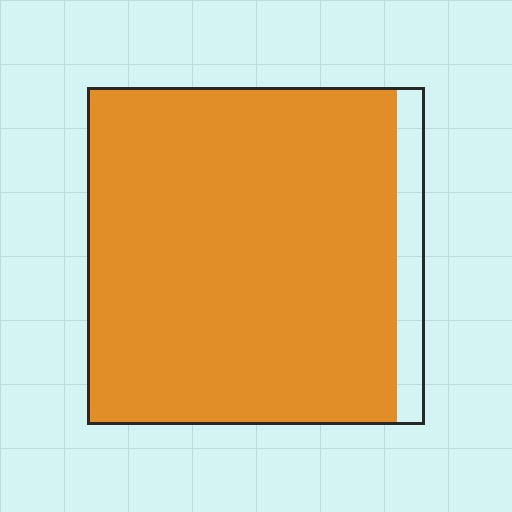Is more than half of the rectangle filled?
Yes.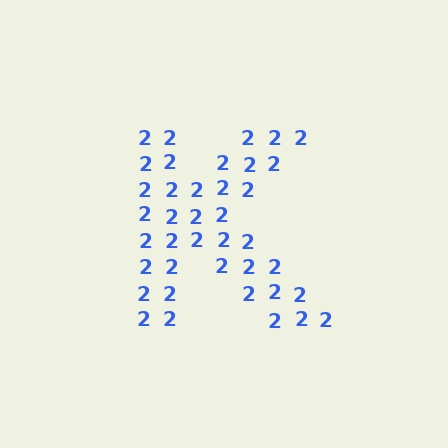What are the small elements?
The small elements are digit 2's.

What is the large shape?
The large shape is the letter K.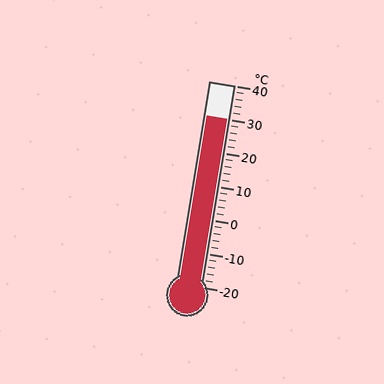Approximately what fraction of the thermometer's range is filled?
The thermometer is filled to approximately 85% of its range.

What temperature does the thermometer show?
The thermometer shows approximately 30°C.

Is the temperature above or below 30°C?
The temperature is at 30°C.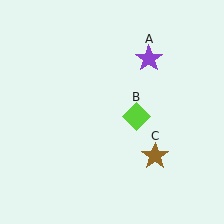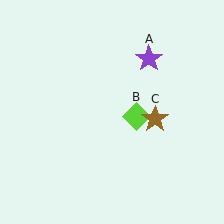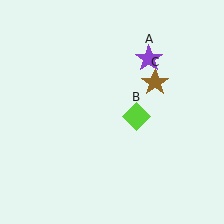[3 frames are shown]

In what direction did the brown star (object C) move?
The brown star (object C) moved up.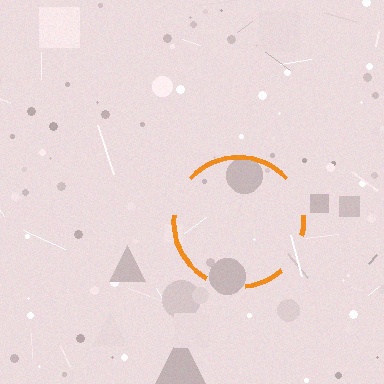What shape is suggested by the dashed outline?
The dashed outline suggests a circle.